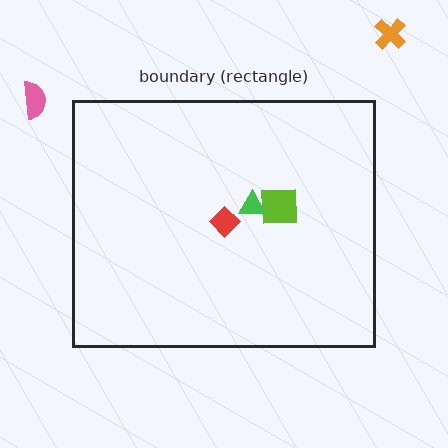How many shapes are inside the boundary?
3 inside, 2 outside.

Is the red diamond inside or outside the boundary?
Inside.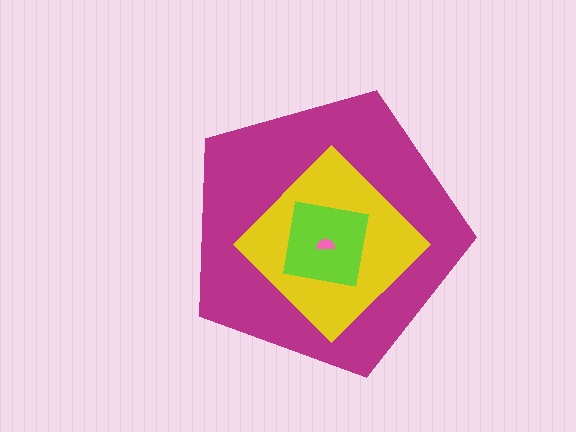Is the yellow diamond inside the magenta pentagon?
Yes.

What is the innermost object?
The pink semicircle.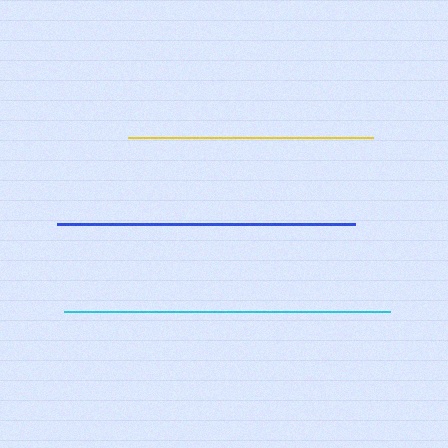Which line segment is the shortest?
The yellow line is the shortest at approximately 245 pixels.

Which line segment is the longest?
The cyan line is the longest at approximately 326 pixels.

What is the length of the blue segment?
The blue segment is approximately 298 pixels long.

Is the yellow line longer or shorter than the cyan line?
The cyan line is longer than the yellow line.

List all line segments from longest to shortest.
From longest to shortest: cyan, blue, yellow.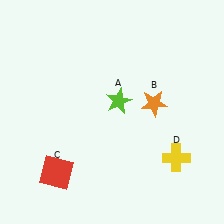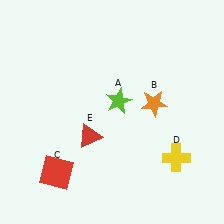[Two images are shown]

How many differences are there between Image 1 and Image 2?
There is 1 difference between the two images.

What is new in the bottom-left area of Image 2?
A red triangle (E) was added in the bottom-left area of Image 2.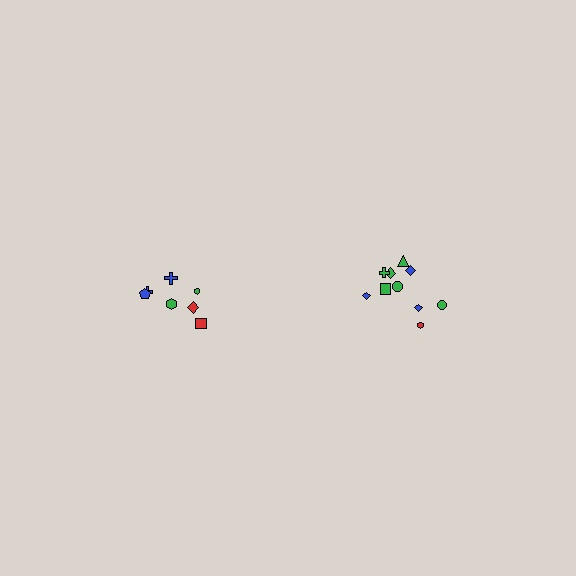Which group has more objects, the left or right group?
The right group.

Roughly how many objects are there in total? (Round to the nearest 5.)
Roughly 15 objects in total.